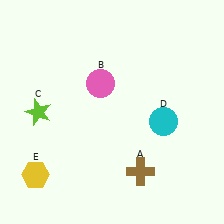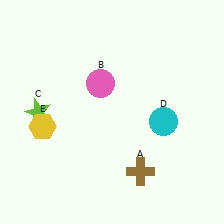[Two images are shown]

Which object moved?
The yellow hexagon (E) moved up.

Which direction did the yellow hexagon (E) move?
The yellow hexagon (E) moved up.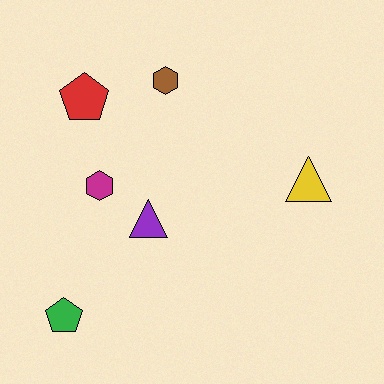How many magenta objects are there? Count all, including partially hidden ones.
There is 1 magenta object.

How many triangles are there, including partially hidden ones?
There are 2 triangles.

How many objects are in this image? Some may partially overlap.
There are 6 objects.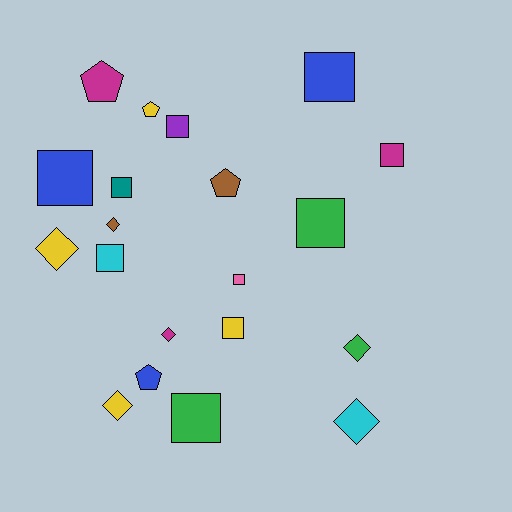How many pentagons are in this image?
There are 4 pentagons.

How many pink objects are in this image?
There is 1 pink object.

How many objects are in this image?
There are 20 objects.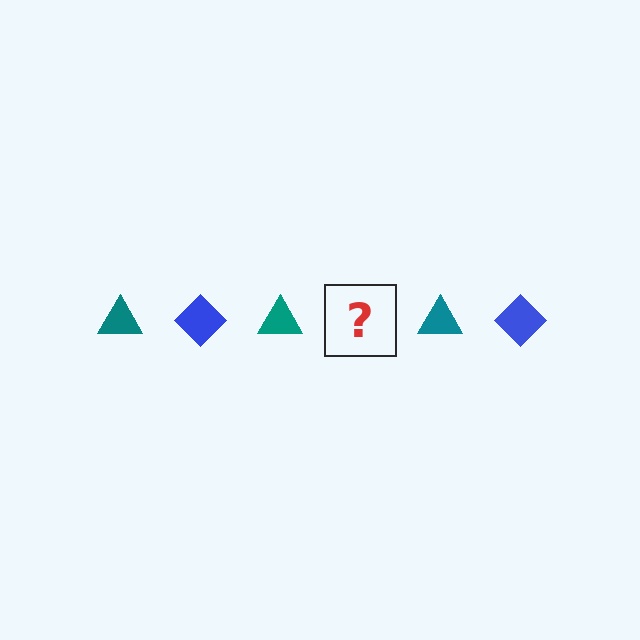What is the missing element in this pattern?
The missing element is a blue diamond.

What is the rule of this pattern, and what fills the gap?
The rule is that the pattern alternates between teal triangle and blue diamond. The gap should be filled with a blue diamond.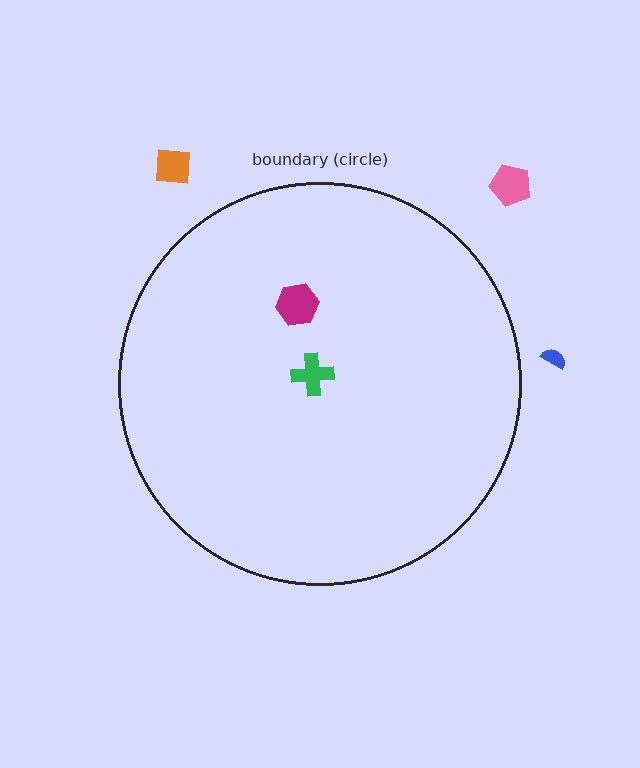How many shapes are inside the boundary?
2 inside, 3 outside.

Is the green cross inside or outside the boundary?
Inside.